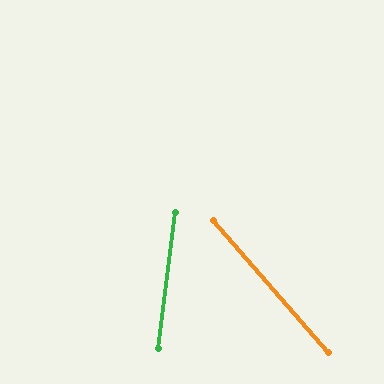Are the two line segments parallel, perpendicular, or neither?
Neither parallel nor perpendicular — they differ by about 48°.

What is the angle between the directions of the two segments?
Approximately 48 degrees.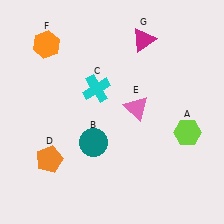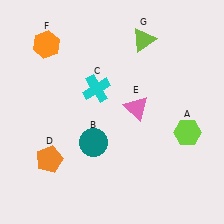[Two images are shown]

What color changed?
The triangle (G) changed from magenta in Image 1 to lime in Image 2.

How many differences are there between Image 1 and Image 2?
There is 1 difference between the two images.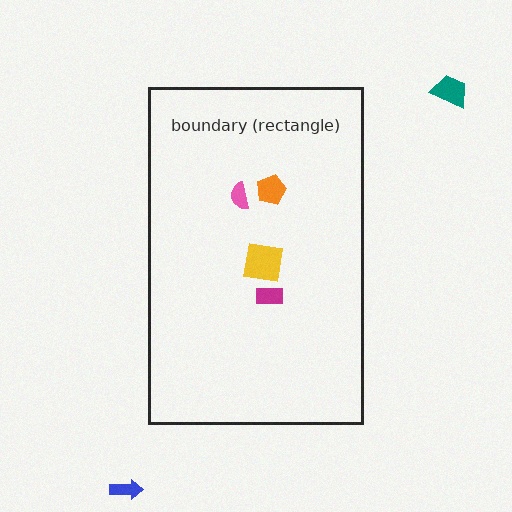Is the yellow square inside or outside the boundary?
Inside.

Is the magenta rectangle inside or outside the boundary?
Inside.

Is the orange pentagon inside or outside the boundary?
Inside.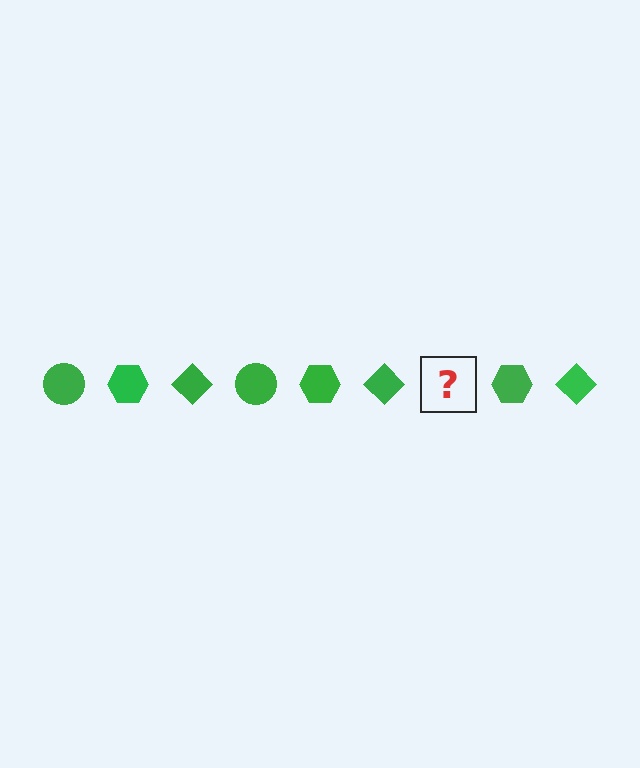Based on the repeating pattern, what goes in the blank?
The blank should be a green circle.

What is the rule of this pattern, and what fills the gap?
The rule is that the pattern cycles through circle, hexagon, diamond shapes in green. The gap should be filled with a green circle.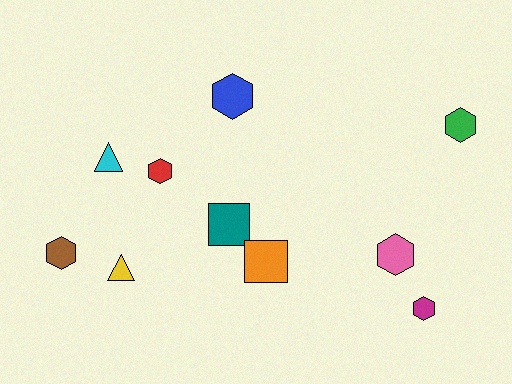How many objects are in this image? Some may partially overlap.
There are 10 objects.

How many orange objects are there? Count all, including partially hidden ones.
There is 1 orange object.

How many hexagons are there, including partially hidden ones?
There are 6 hexagons.